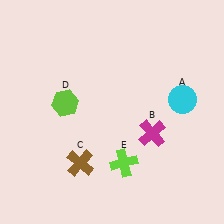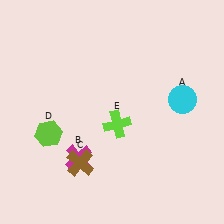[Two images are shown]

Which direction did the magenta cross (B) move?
The magenta cross (B) moved left.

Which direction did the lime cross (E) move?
The lime cross (E) moved up.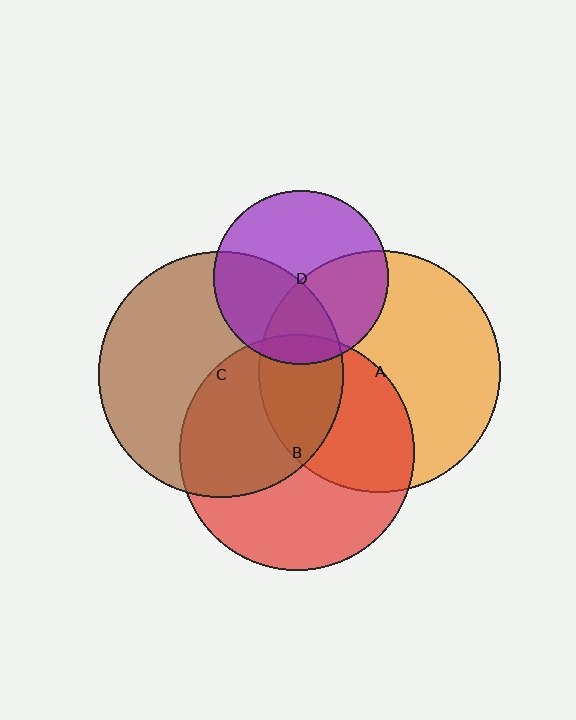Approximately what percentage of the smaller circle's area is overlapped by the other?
Approximately 40%.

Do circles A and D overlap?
Yes.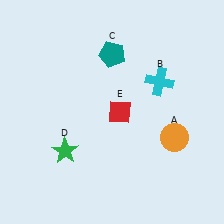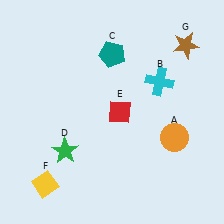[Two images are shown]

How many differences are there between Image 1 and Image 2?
There are 2 differences between the two images.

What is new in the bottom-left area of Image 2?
A yellow diamond (F) was added in the bottom-left area of Image 2.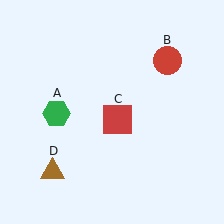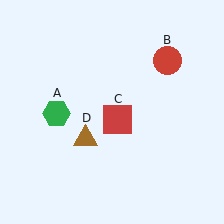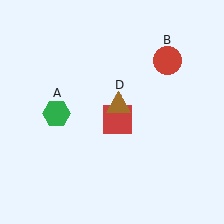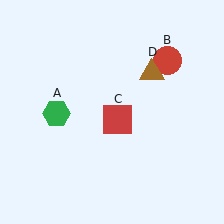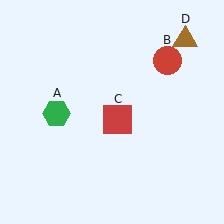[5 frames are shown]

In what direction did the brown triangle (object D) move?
The brown triangle (object D) moved up and to the right.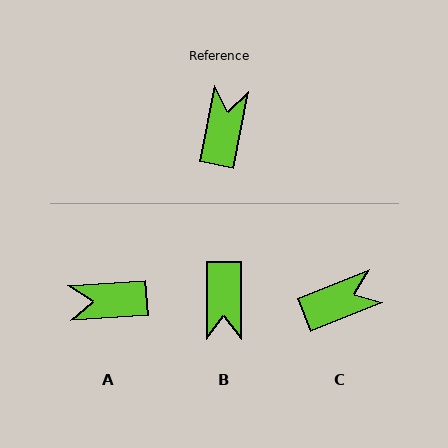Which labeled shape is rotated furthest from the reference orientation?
B, about 169 degrees away.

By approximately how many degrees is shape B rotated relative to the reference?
Approximately 169 degrees clockwise.